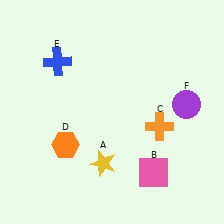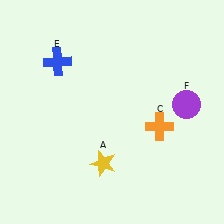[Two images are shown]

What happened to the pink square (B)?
The pink square (B) was removed in Image 2. It was in the bottom-right area of Image 1.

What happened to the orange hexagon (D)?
The orange hexagon (D) was removed in Image 2. It was in the bottom-left area of Image 1.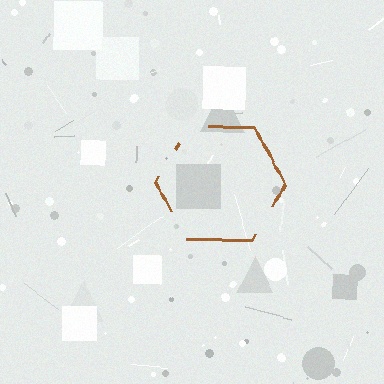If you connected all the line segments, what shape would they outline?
They would outline a hexagon.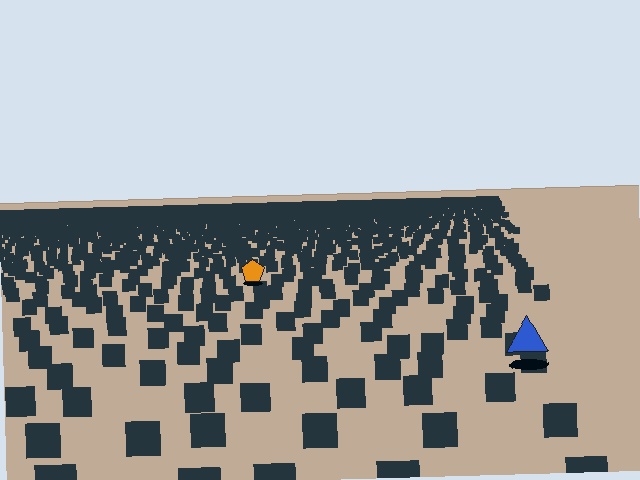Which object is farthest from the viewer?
The orange pentagon is farthest from the viewer. It appears smaller and the ground texture around it is denser.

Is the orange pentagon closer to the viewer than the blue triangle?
No. The blue triangle is closer — you can tell from the texture gradient: the ground texture is coarser near it.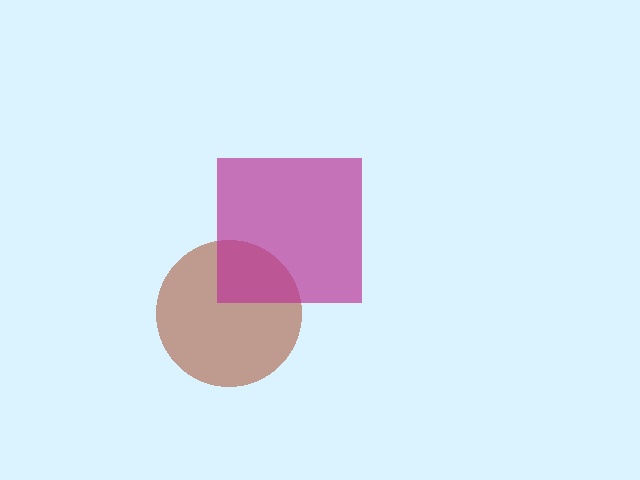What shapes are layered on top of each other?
The layered shapes are: a brown circle, a magenta square.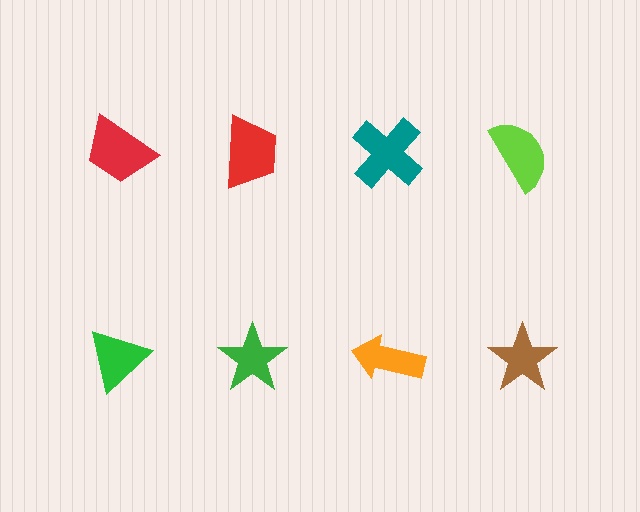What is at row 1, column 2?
A red trapezoid.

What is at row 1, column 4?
A lime semicircle.